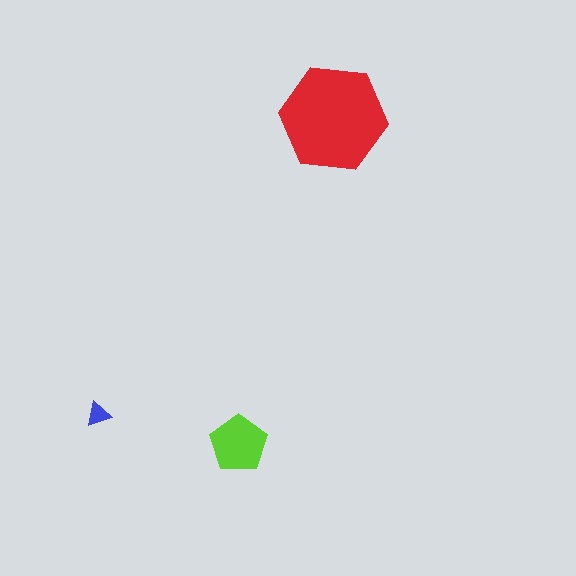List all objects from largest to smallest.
The red hexagon, the lime pentagon, the blue triangle.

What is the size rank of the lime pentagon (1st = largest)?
2nd.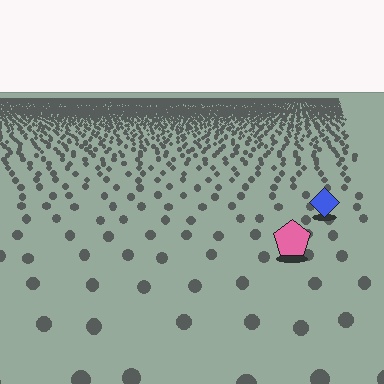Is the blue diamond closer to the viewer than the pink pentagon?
No. The pink pentagon is closer — you can tell from the texture gradient: the ground texture is coarser near it.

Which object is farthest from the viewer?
The blue diamond is farthest from the viewer. It appears smaller and the ground texture around it is denser.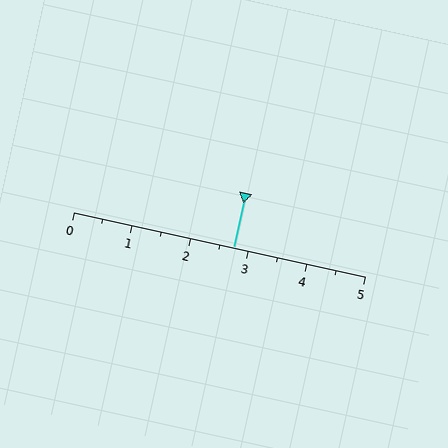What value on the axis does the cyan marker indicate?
The marker indicates approximately 2.8.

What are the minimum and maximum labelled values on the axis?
The axis runs from 0 to 5.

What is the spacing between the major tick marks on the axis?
The major ticks are spaced 1 apart.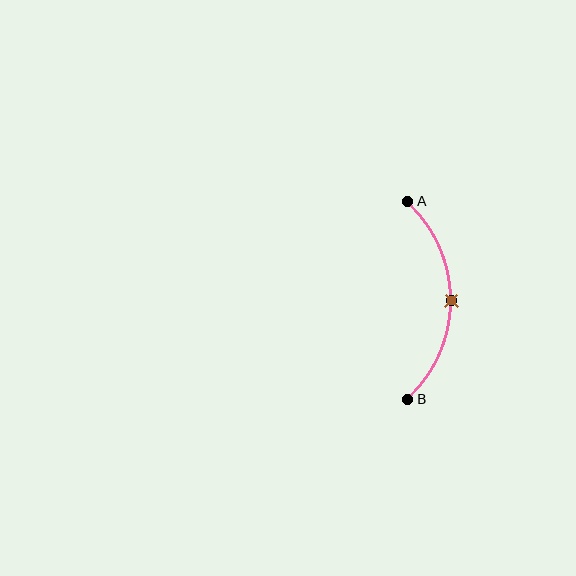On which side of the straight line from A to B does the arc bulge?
The arc bulges to the right of the straight line connecting A and B.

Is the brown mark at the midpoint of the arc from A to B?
Yes. The brown mark lies on the arc at equal arc-length from both A and B — it is the arc midpoint.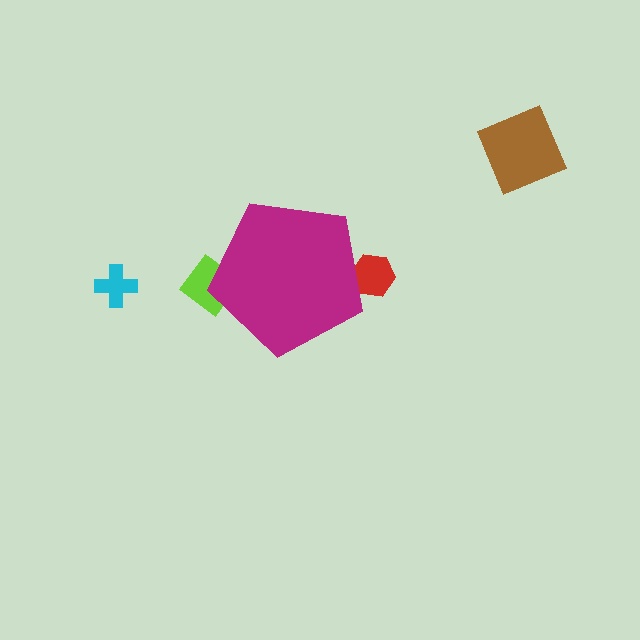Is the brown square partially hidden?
No, the brown square is fully visible.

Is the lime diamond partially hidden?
Yes, the lime diamond is partially hidden behind the magenta pentagon.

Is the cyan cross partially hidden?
No, the cyan cross is fully visible.